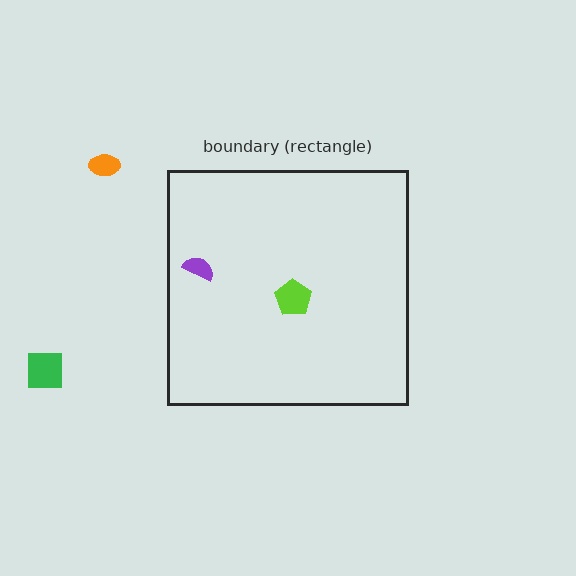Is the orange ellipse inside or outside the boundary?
Outside.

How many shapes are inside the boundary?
2 inside, 2 outside.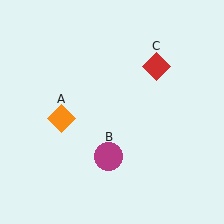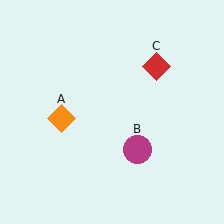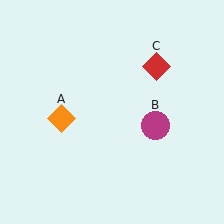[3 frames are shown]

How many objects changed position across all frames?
1 object changed position: magenta circle (object B).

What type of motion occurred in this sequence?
The magenta circle (object B) rotated counterclockwise around the center of the scene.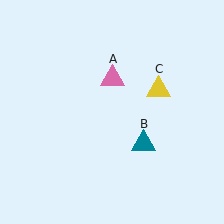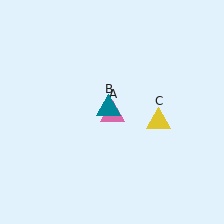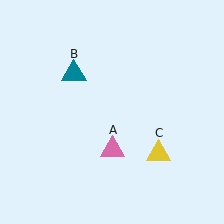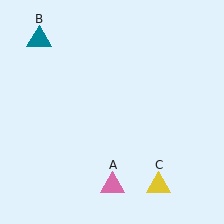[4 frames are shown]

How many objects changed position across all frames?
3 objects changed position: pink triangle (object A), teal triangle (object B), yellow triangle (object C).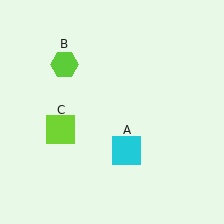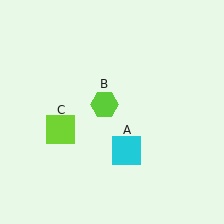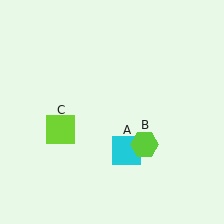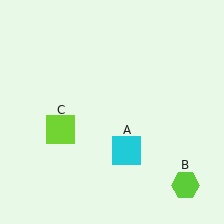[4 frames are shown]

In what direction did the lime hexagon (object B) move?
The lime hexagon (object B) moved down and to the right.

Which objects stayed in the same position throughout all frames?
Cyan square (object A) and lime square (object C) remained stationary.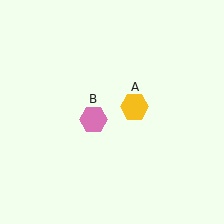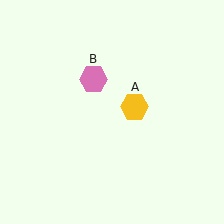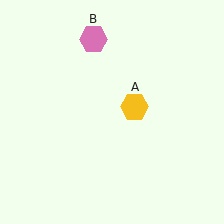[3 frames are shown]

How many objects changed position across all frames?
1 object changed position: pink hexagon (object B).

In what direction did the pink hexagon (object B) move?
The pink hexagon (object B) moved up.